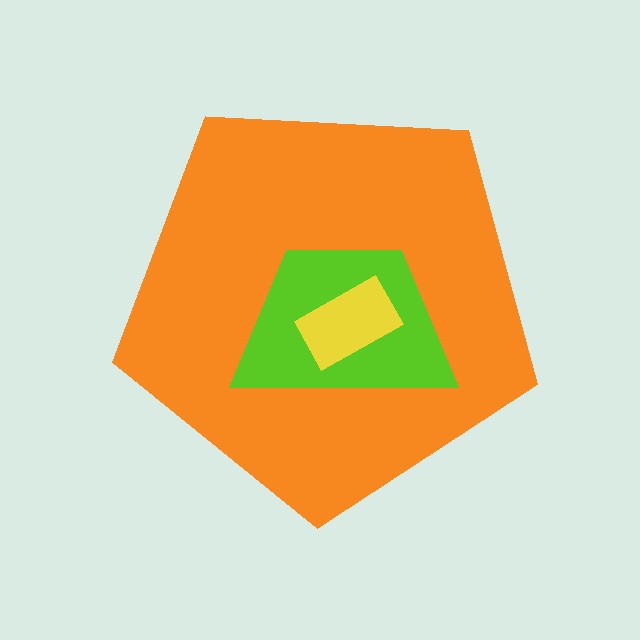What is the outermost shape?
The orange pentagon.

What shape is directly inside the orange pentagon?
The lime trapezoid.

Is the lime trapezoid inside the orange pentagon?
Yes.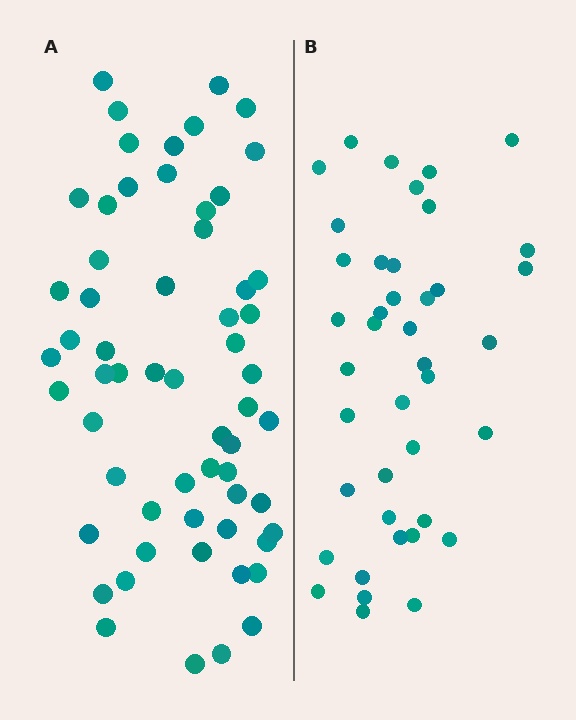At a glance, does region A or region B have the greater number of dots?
Region A (the left region) has more dots.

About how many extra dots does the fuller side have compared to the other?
Region A has approximately 20 more dots than region B.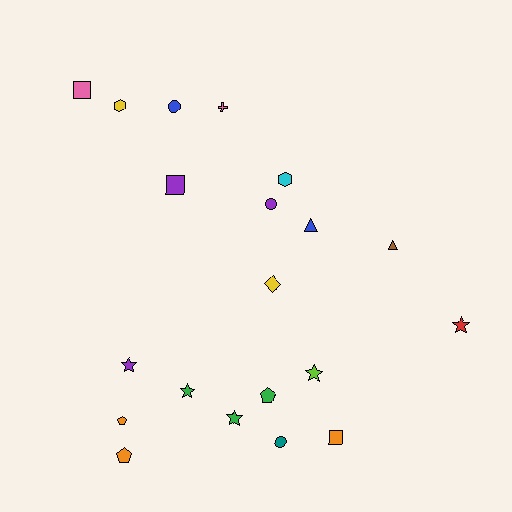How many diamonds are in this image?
There is 1 diamond.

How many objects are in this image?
There are 20 objects.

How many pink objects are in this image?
There are 2 pink objects.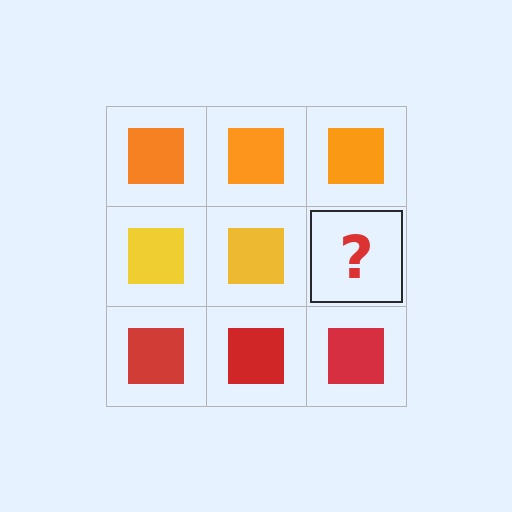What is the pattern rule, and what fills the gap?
The rule is that each row has a consistent color. The gap should be filled with a yellow square.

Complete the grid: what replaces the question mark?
The question mark should be replaced with a yellow square.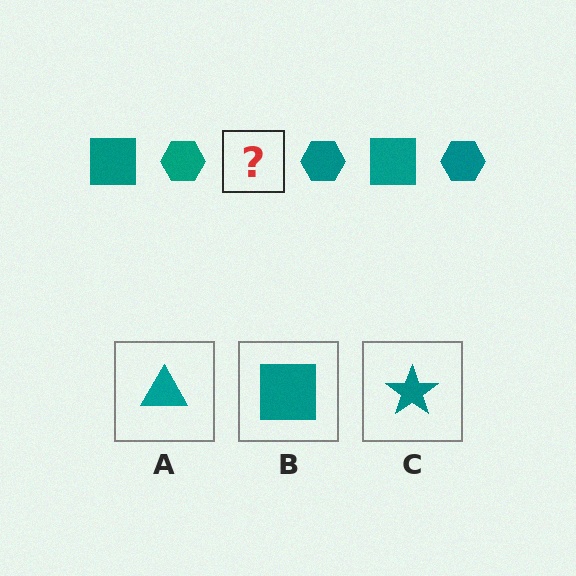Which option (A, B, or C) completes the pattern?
B.